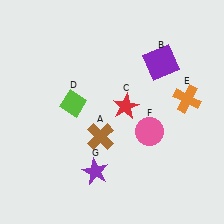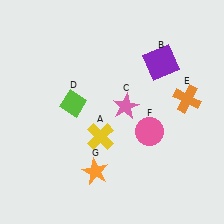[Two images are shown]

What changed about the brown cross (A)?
In Image 1, A is brown. In Image 2, it changed to yellow.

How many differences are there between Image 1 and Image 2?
There are 3 differences between the two images.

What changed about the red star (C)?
In Image 1, C is red. In Image 2, it changed to pink.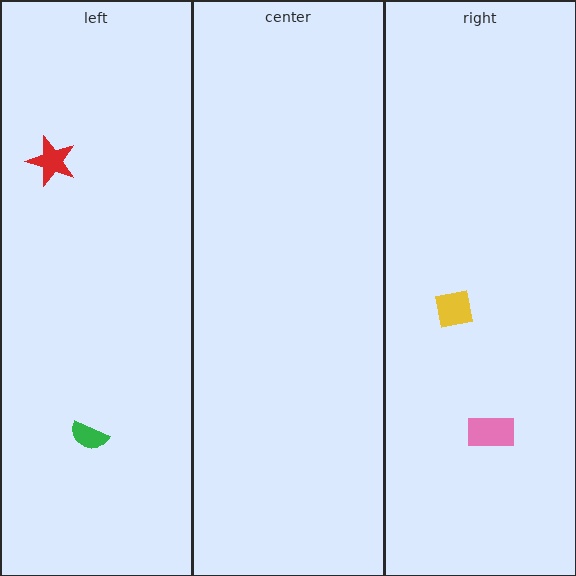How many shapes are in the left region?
2.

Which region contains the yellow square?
The right region.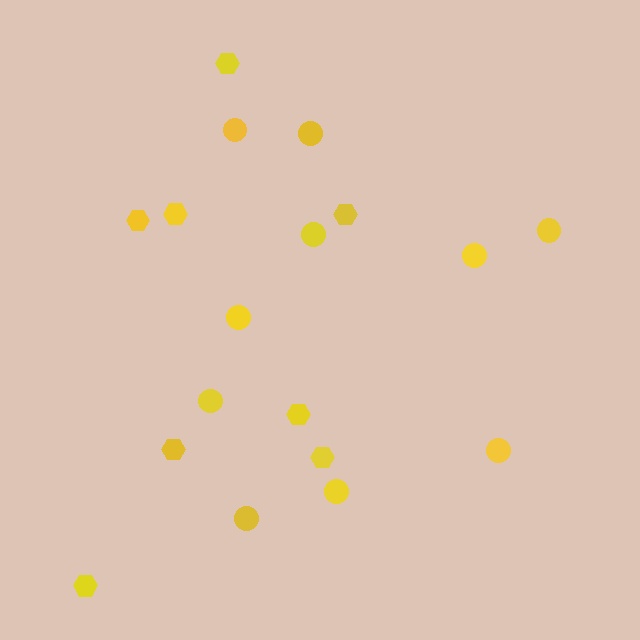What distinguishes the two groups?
There are 2 groups: one group of circles (10) and one group of hexagons (8).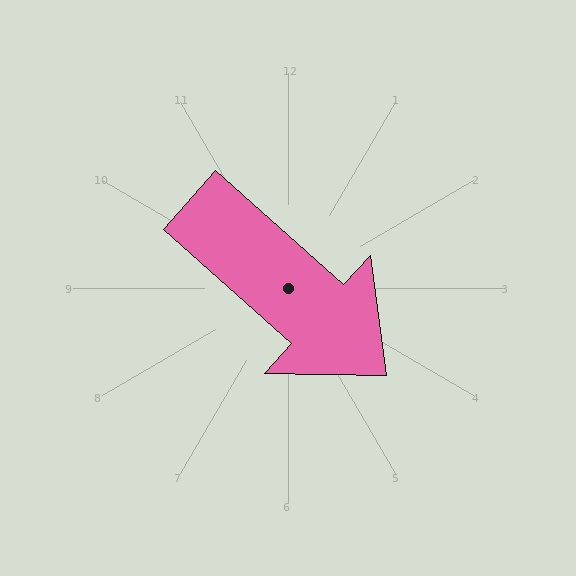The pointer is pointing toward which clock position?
Roughly 4 o'clock.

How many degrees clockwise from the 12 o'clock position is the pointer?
Approximately 132 degrees.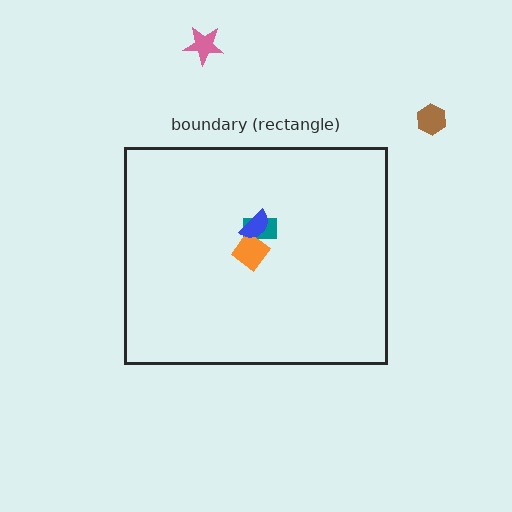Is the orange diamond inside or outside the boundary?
Inside.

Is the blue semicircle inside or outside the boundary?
Inside.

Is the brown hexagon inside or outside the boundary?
Outside.